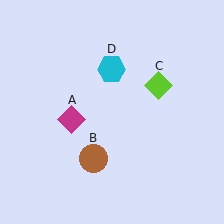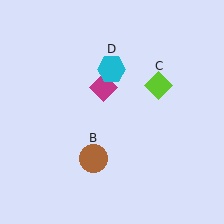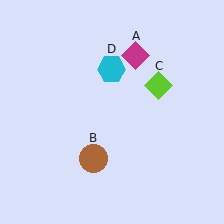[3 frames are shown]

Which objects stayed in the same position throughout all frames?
Brown circle (object B) and lime diamond (object C) and cyan hexagon (object D) remained stationary.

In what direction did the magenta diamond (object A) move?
The magenta diamond (object A) moved up and to the right.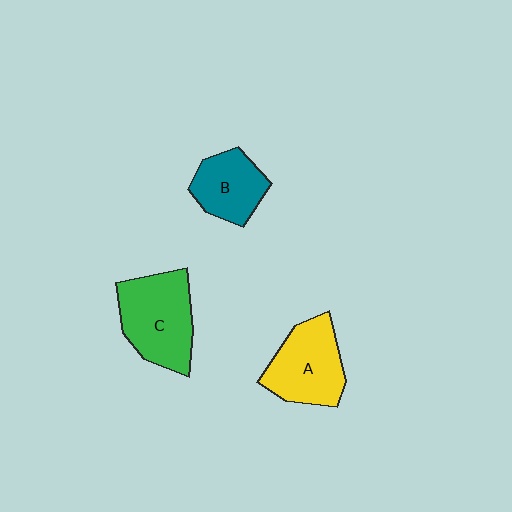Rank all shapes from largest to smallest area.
From largest to smallest: C (green), A (yellow), B (teal).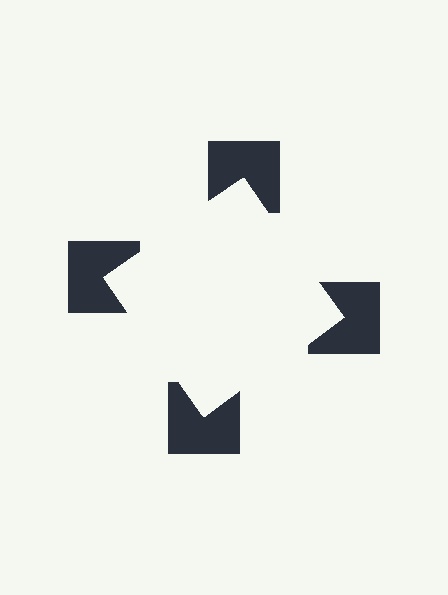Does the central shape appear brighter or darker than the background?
It typically appears slightly brighter than the background, even though no actual brightness change is drawn.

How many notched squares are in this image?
There are 4 — one at each vertex of the illusory square.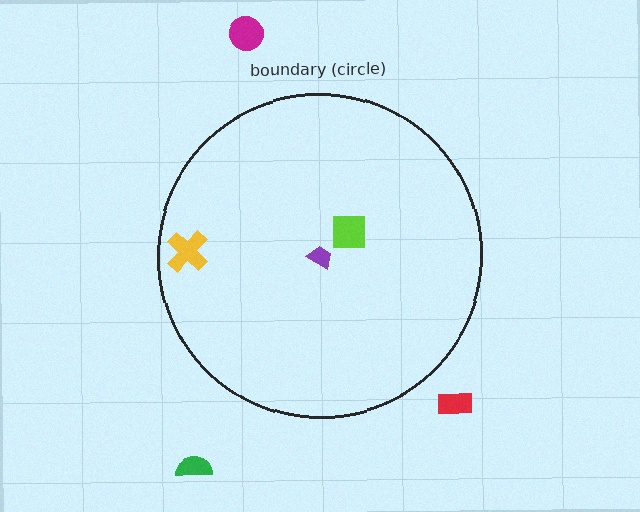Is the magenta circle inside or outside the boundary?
Outside.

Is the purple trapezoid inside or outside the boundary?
Inside.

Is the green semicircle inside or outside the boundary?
Outside.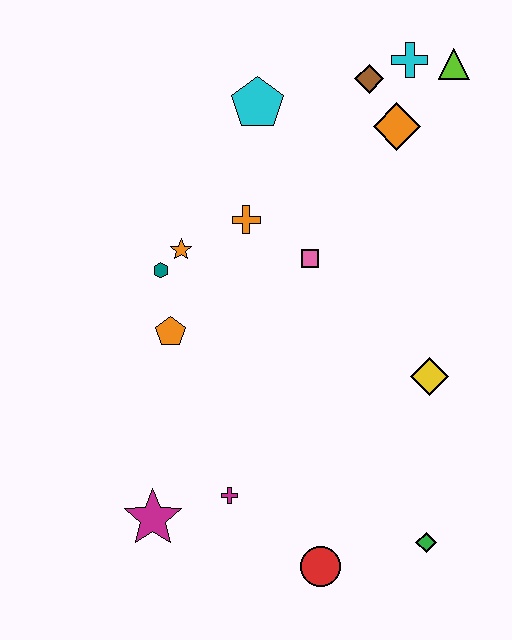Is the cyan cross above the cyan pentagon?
Yes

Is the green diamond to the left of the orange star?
No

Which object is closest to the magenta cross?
The magenta star is closest to the magenta cross.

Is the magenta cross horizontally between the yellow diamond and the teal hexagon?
Yes